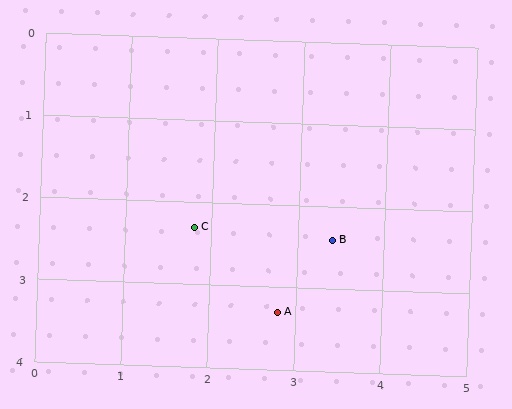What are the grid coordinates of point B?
Point B is at approximately (3.4, 2.4).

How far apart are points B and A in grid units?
Points B and A are about 1.1 grid units apart.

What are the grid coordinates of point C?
Point C is at approximately (1.8, 2.3).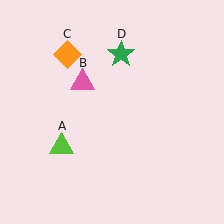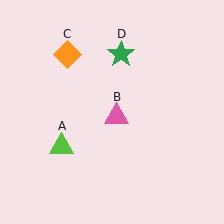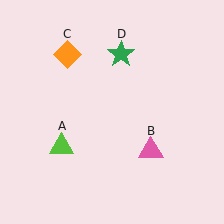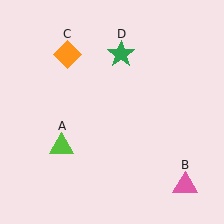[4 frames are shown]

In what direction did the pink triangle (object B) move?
The pink triangle (object B) moved down and to the right.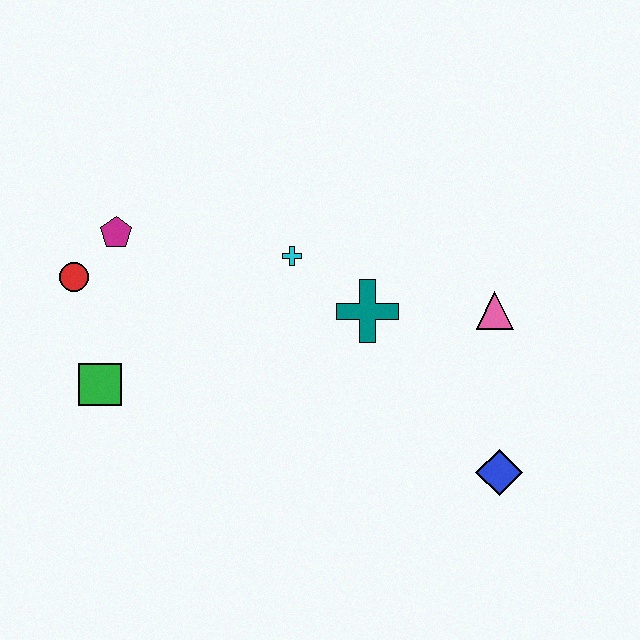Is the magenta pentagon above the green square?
Yes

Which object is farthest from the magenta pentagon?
The blue diamond is farthest from the magenta pentagon.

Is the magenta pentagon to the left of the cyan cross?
Yes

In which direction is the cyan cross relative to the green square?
The cyan cross is to the right of the green square.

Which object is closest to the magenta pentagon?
The red circle is closest to the magenta pentagon.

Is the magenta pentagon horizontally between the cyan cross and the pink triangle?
No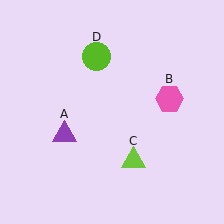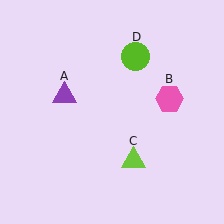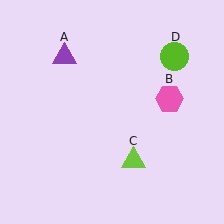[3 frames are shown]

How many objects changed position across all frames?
2 objects changed position: purple triangle (object A), lime circle (object D).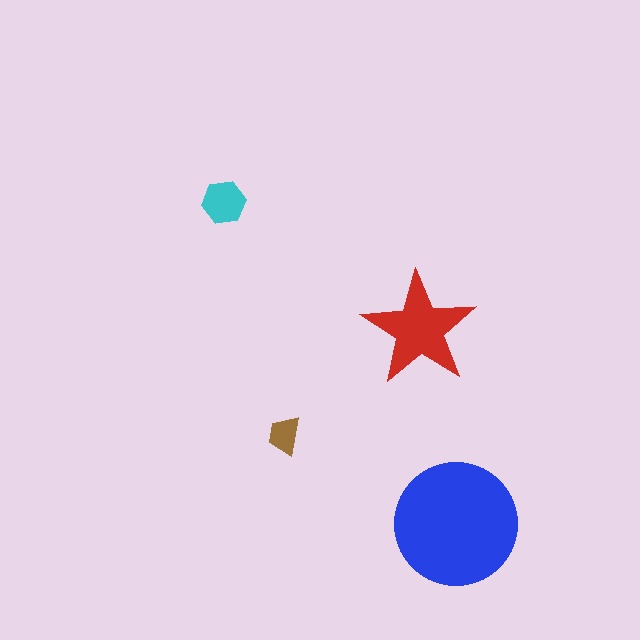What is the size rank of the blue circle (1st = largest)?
1st.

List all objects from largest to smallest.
The blue circle, the red star, the cyan hexagon, the brown trapezoid.